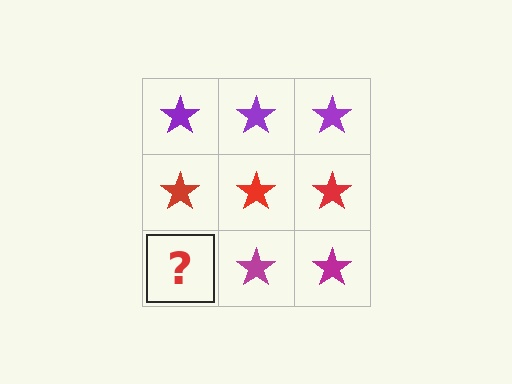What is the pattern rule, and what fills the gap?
The rule is that each row has a consistent color. The gap should be filled with a magenta star.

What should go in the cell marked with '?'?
The missing cell should contain a magenta star.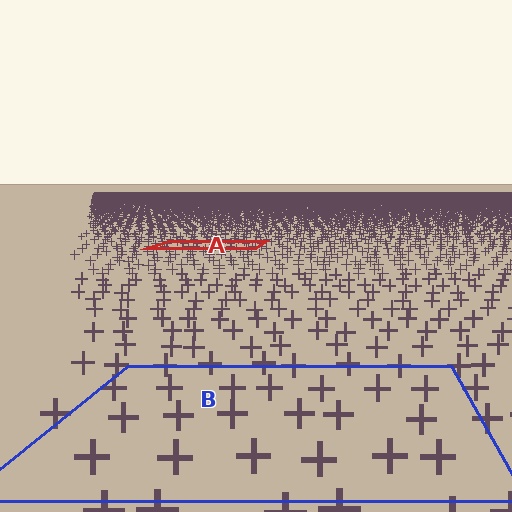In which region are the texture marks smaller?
The texture marks are smaller in region A, because it is farther away.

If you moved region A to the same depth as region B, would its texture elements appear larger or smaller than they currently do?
They would appear larger. At a closer depth, the same texture elements are projected at a bigger on-screen size.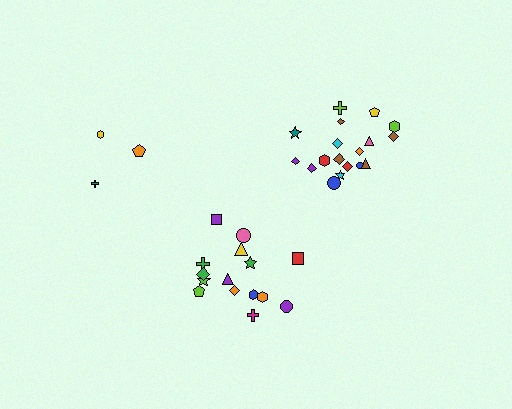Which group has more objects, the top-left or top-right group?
The top-right group.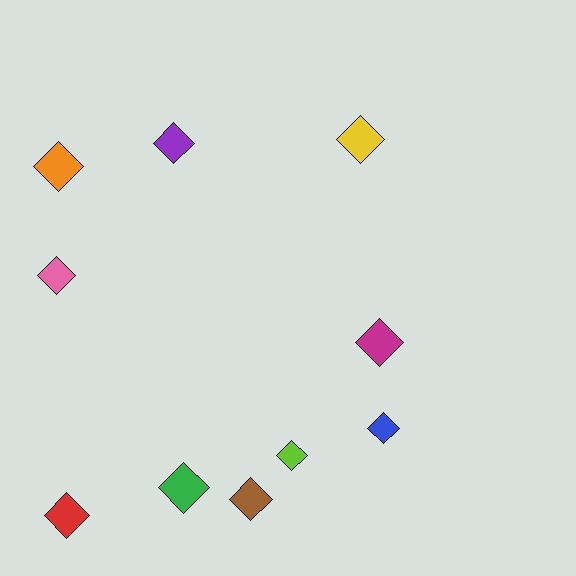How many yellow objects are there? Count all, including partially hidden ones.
There is 1 yellow object.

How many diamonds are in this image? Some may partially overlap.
There are 10 diamonds.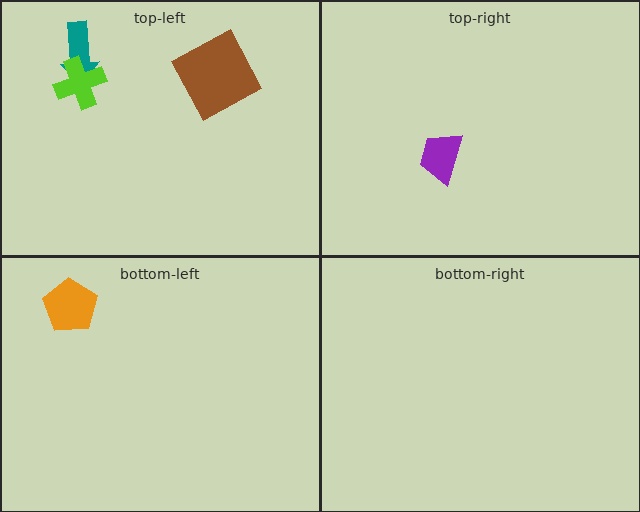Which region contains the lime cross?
The top-left region.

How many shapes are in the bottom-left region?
1.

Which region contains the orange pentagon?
The bottom-left region.